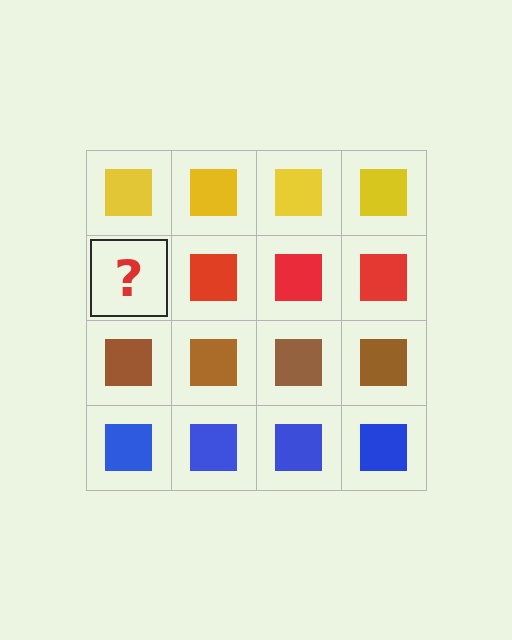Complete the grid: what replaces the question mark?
The question mark should be replaced with a red square.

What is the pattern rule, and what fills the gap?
The rule is that each row has a consistent color. The gap should be filled with a red square.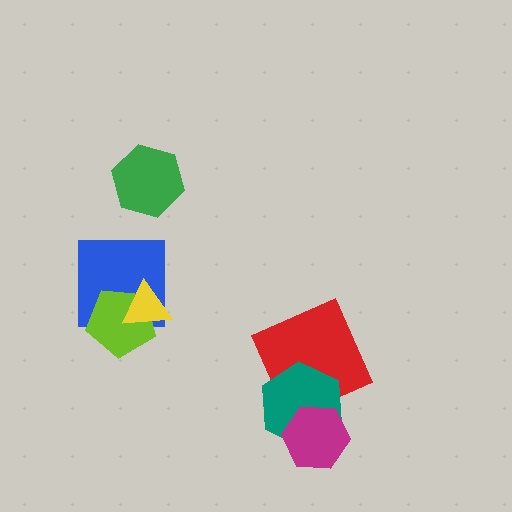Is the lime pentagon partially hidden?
Yes, it is partially covered by another shape.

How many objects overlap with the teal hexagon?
2 objects overlap with the teal hexagon.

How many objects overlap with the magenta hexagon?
1 object overlaps with the magenta hexagon.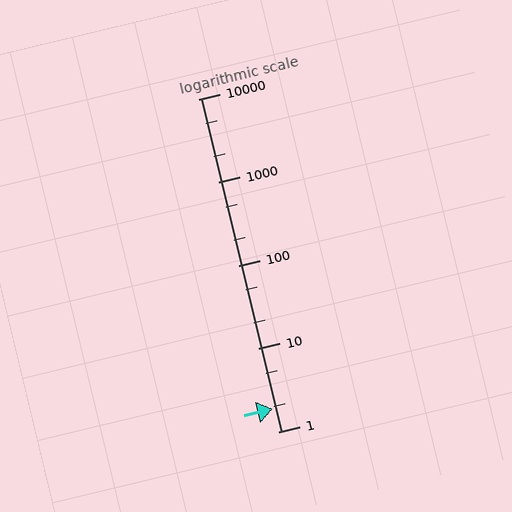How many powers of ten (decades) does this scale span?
The scale spans 4 decades, from 1 to 10000.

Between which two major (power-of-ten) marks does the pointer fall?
The pointer is between 1 and 10.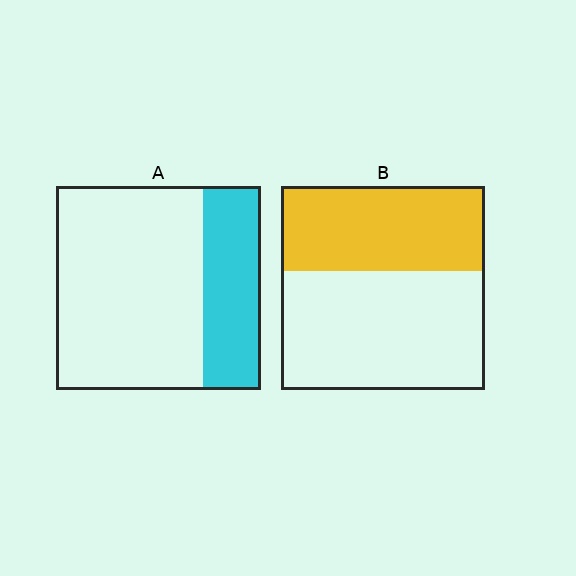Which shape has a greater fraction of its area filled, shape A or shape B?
Shape B.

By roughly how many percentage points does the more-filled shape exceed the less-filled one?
By roughly 15 percentage points (B over A).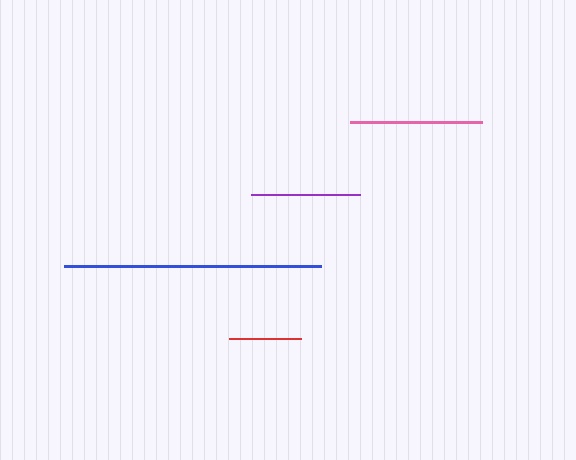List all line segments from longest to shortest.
From longest to shortest: blue, pink, purple, red.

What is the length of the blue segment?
The blue segment is approximately 257 pixels long.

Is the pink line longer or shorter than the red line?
The pink line is longer than the red line.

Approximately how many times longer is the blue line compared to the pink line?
The blue line is approximately 1.9 times the length of the pink line.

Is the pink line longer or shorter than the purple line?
The pink line is longer than the purple line.